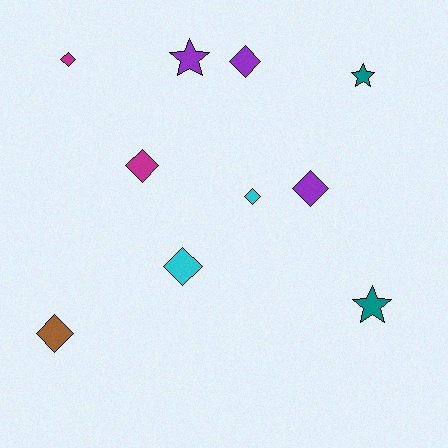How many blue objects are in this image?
There are no blue objects.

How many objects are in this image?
There are 10 objects.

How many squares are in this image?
There are no squares.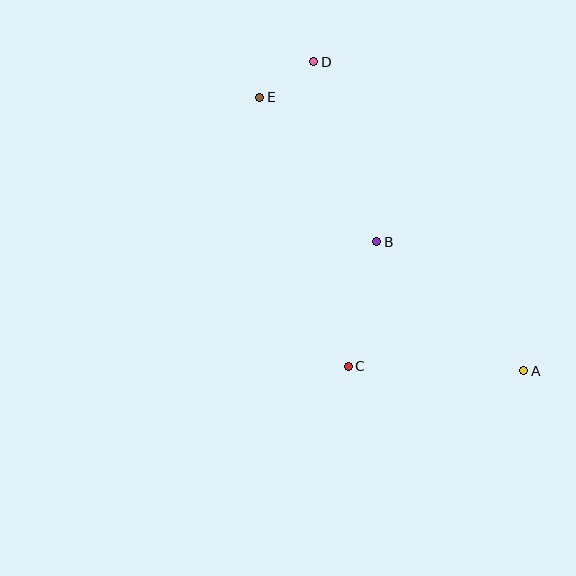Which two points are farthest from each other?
Points A and E are farthest from each other.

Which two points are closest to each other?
Points D and E are closest to each other.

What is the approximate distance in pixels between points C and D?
The distance between C and D is approximately 307 pixels.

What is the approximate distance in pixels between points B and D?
The distance between B and D is approximately 191 pixels.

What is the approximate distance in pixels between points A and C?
The distance between A and C is approximately 176 pixels.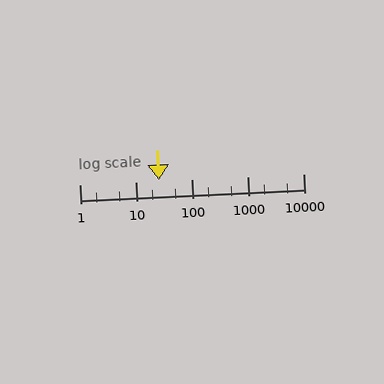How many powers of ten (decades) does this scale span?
The scale spans 4 decades, from 1 to 10000.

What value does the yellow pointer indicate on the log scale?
The pointer indicates approximately 26.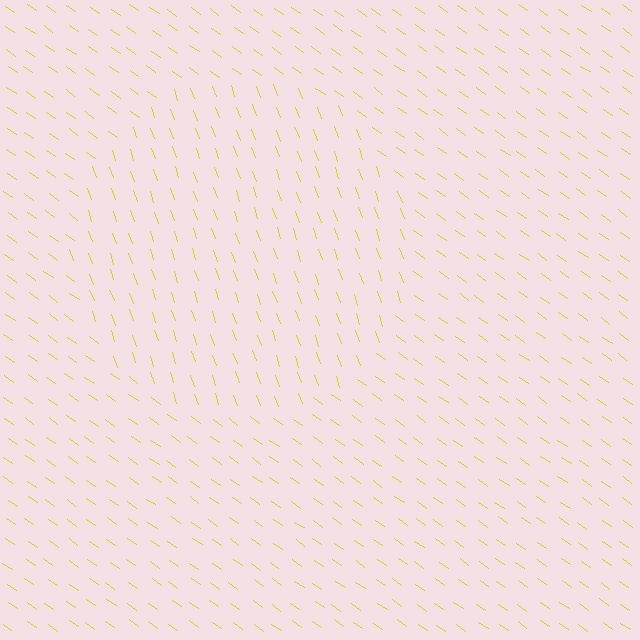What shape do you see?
I see a circle.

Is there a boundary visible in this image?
Yes, there is a texture boundary formed by a change in line orientation.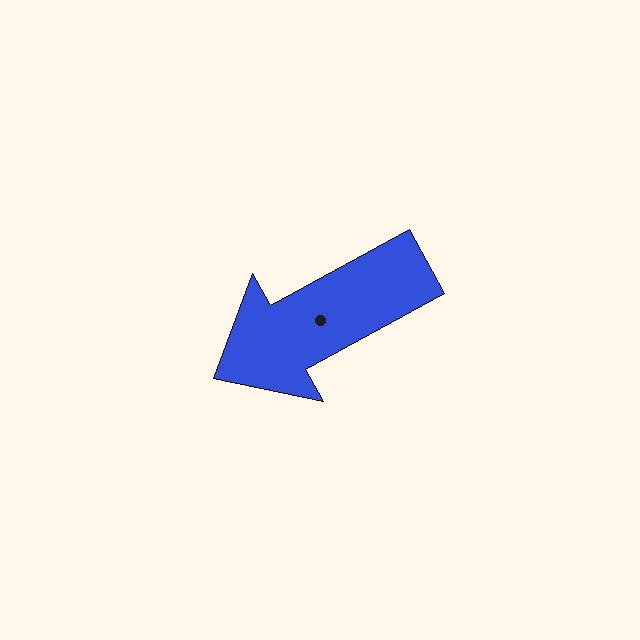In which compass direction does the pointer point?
Southwest.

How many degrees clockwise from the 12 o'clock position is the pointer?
Approximately 241 degrees.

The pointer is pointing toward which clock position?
Roughly 8 o'clock.